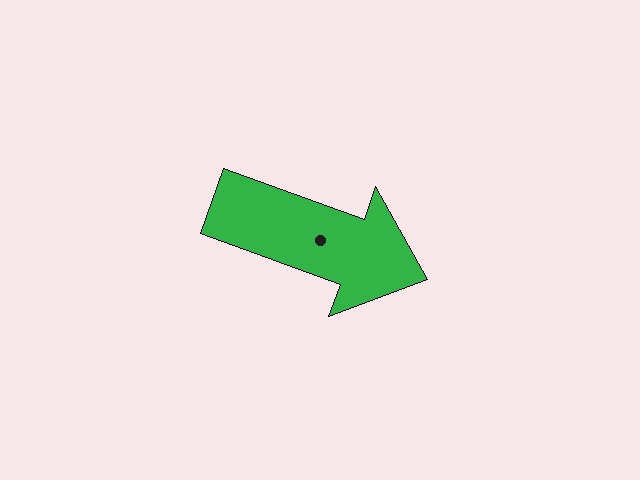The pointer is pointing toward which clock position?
Roughly 4 o'clock.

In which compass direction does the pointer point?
East.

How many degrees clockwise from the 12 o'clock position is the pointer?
Approximately 110 degrees.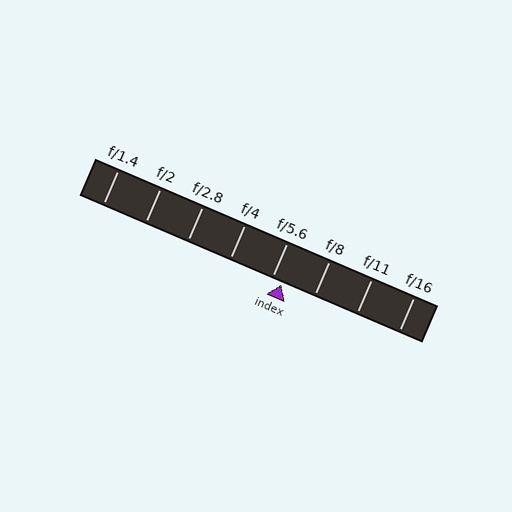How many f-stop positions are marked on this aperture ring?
There are 8 f-stop positions marked.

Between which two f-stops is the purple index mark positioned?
The index mark is between f/5.6 and f/8.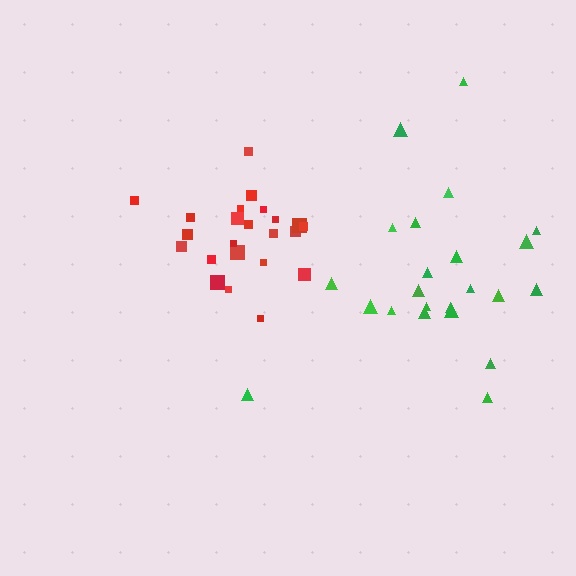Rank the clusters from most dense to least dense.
red, green.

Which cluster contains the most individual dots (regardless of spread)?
Red (23).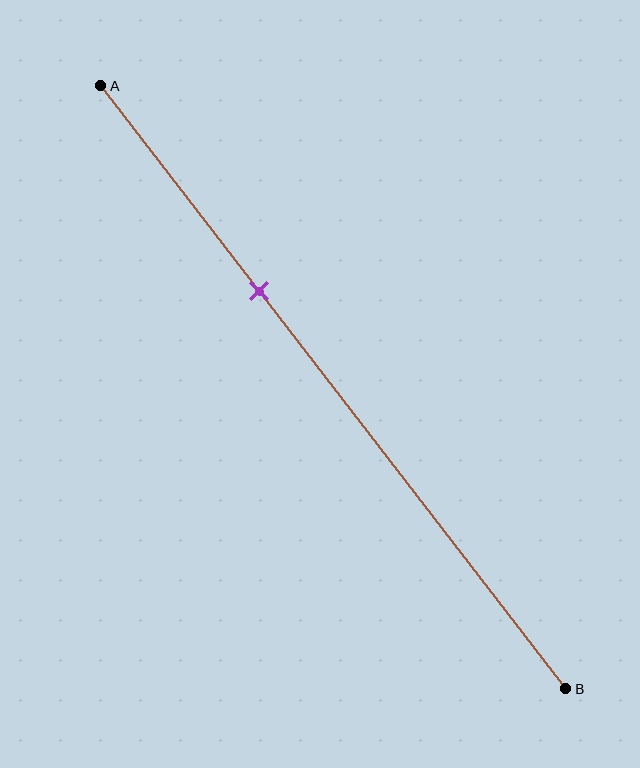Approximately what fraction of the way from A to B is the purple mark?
The purple mark is approximately 35% of the way from A to B.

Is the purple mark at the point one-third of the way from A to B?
Yes, the mark is approximately at the one-third point.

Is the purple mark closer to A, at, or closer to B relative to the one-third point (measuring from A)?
The purple mark is approximately at the one-third point of segment AB.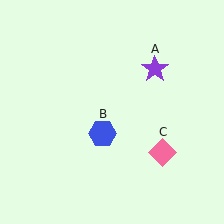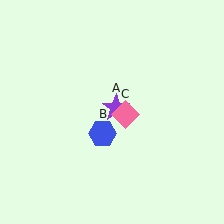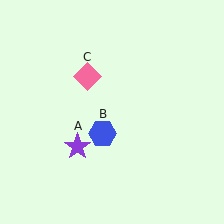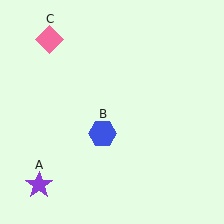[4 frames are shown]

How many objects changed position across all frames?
2 objects changed position: purple star (object A), pink diamond (object C).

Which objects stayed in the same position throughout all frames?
Blue hexagon (object B) remained stationary.